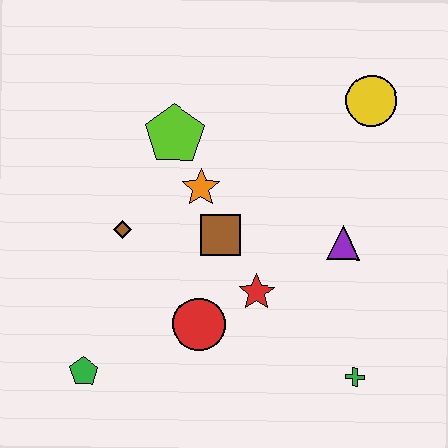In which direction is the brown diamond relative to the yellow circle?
The brown diamond is to the left of the yellow circle.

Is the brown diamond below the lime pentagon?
Yes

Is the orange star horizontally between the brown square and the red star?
No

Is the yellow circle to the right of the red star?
Yes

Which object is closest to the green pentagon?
The red circle is closest to the green pentagon.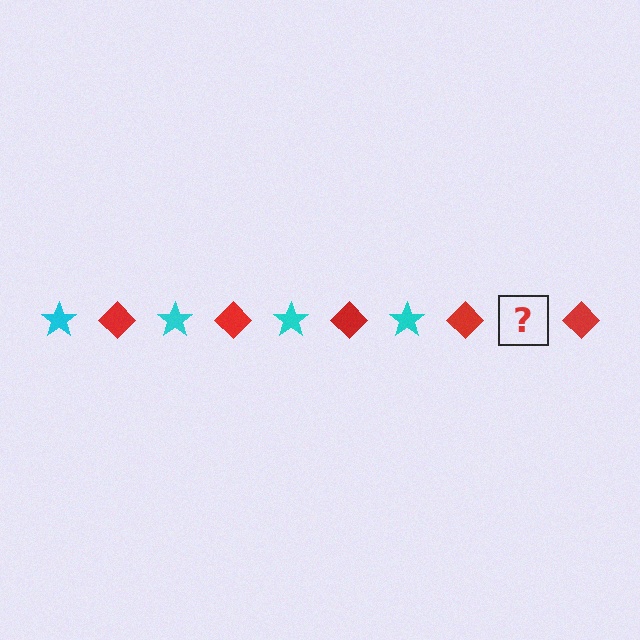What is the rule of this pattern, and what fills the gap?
The rule is that the pattern alternates between cyan star and red diamond. The gap should be filled with a cyan star.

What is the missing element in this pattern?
The missing element is a cyan star.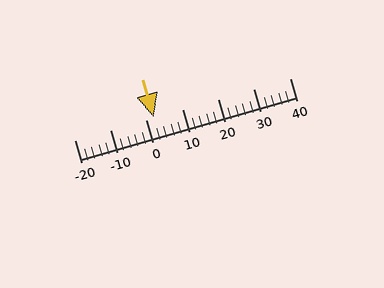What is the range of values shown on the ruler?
The ruler shows values from -20 to 40.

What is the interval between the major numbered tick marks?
The major tick marks are spaced 10 units apart.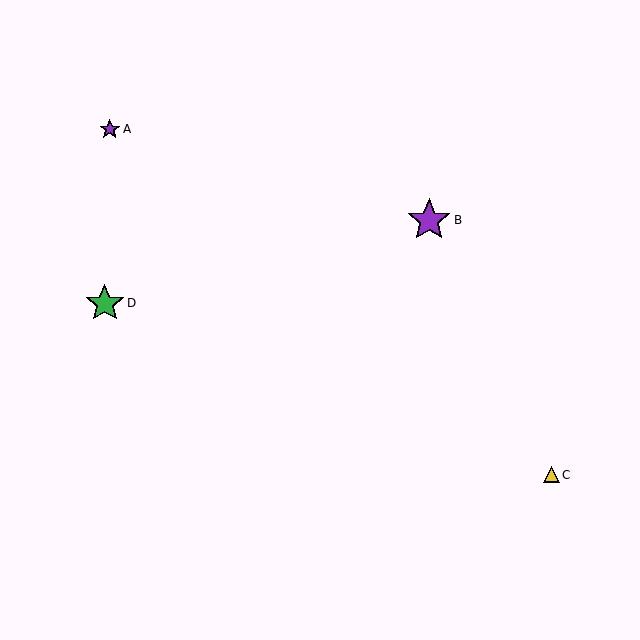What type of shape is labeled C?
Shape C is a yellow triangle.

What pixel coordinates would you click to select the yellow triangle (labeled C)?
Click at (551, 475) to select the yellow triangle C.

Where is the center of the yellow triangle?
The center of the yellow triangle is at (551, 475).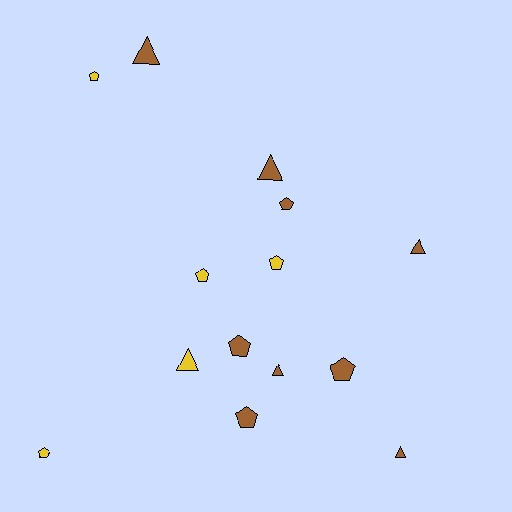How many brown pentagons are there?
There are 4 brown pentagons.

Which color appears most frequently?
Brown, with 9 objects.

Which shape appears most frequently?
Pentagon, with 8 objects.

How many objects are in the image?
There are 14 objects.